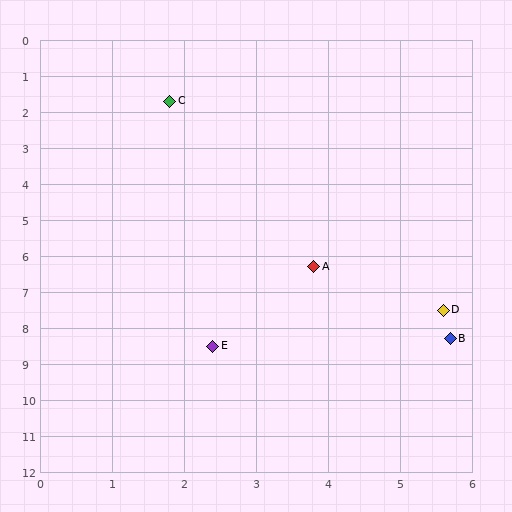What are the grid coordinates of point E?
Point E is at approximately (2.4, 8.5).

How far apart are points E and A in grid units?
Points E and A are about 2.6 grid units apart.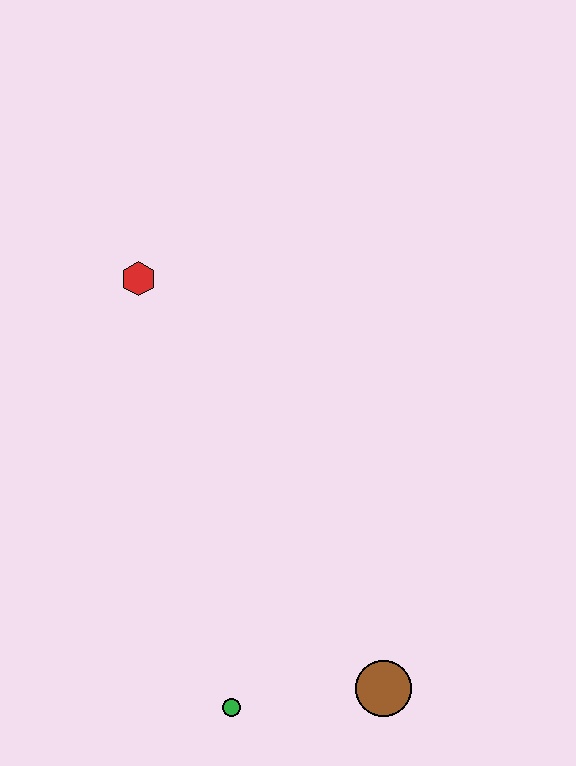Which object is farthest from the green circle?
The red hexagon is farthest from the green circle.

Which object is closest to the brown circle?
The green circle is closest to the brown circle.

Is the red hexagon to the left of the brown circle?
Yes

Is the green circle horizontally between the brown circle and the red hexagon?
Yes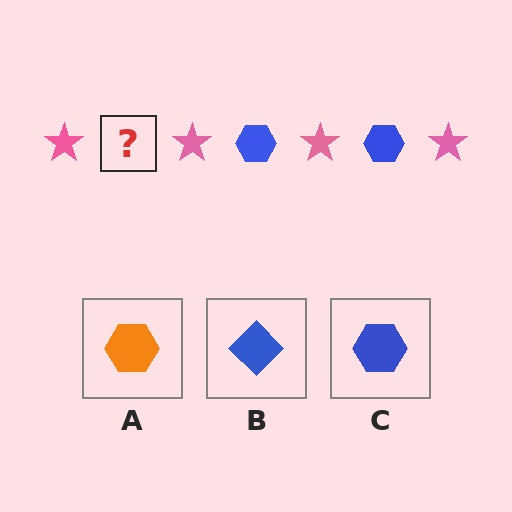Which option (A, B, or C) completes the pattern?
C.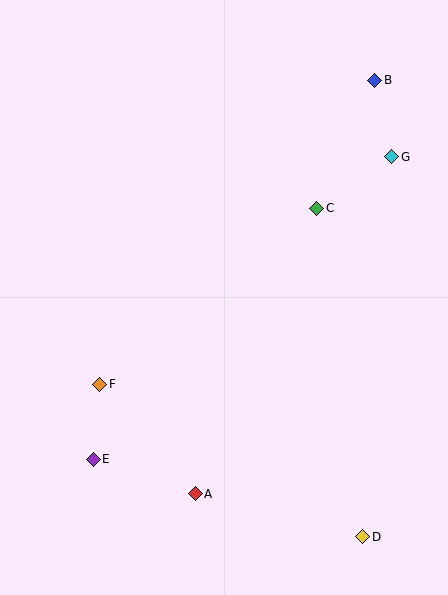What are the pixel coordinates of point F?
Point F is at (100, 384).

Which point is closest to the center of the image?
Point C at (317, 208) is closest to the center.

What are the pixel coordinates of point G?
Point G is at (392, 157).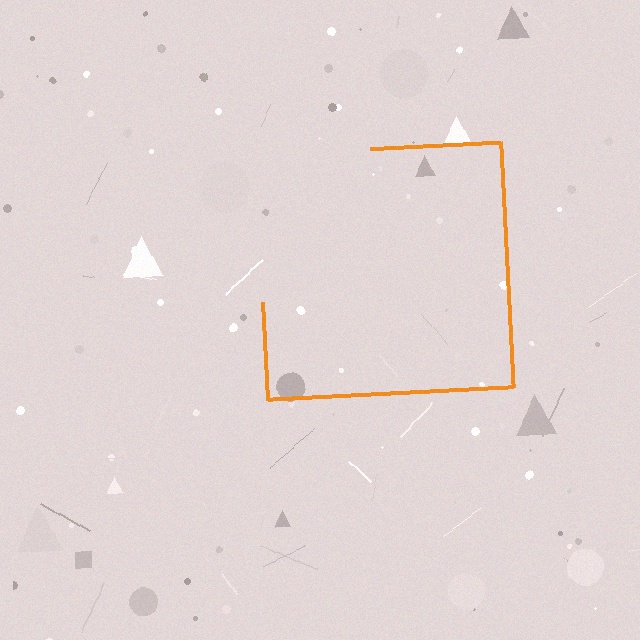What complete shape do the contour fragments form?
The contour fragments form a square.